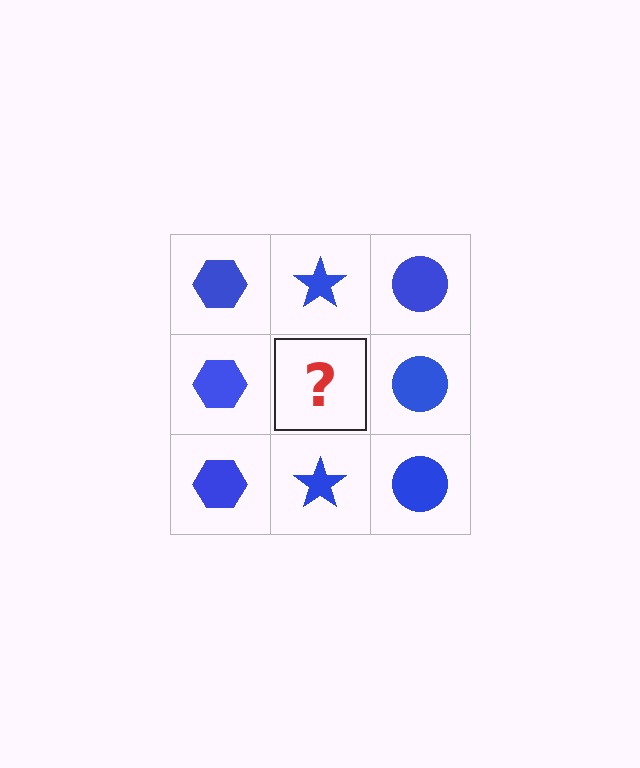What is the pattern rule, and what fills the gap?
The rule is that each column has a consistent shape. The gap should be filled with a blue star.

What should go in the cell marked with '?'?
The missing cell should contain a blue star.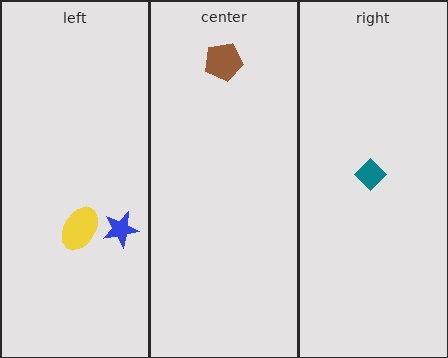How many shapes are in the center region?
1.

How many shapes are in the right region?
1.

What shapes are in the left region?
The blue star, the yellow ellipse.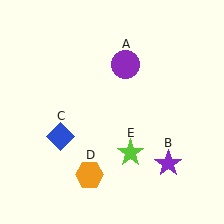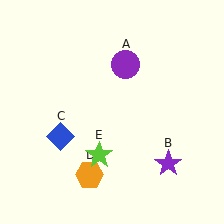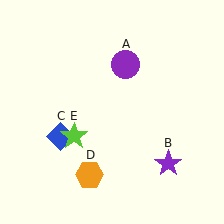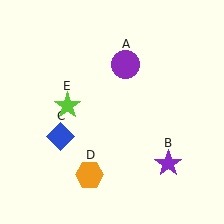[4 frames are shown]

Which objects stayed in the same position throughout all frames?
Purple circle (object A) and purple star (object B) and blue diamond (object C) and orange hexagon (object D) remained stationary.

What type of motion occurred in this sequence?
The lime star (object E) rotated clockwise around the center of the scene.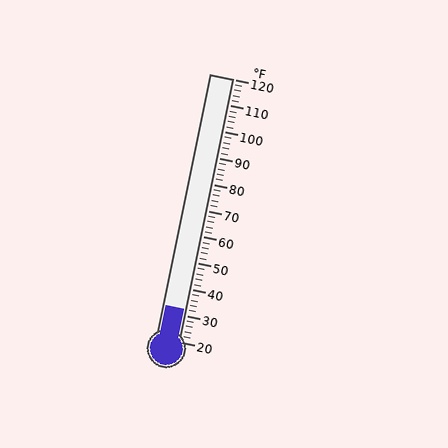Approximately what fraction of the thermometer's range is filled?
The thermometer is filled to approximately 10% of its range.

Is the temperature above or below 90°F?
The temperature is below 90°F.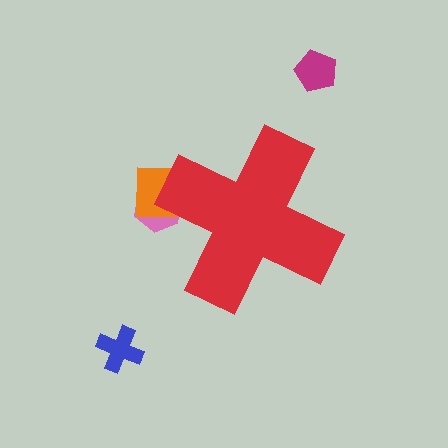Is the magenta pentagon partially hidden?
No, the magenta pentagon is fully visible.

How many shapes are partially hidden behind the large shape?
2 shapes are partially hidden.